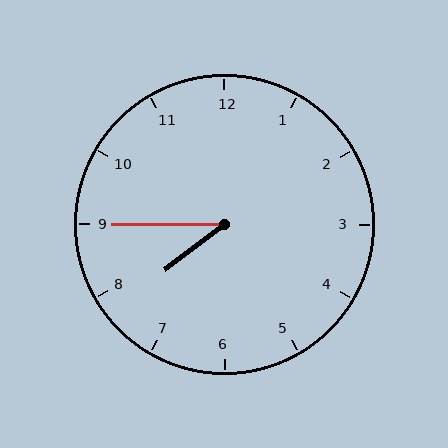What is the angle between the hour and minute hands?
Approximately 38 degrees.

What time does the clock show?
7:45.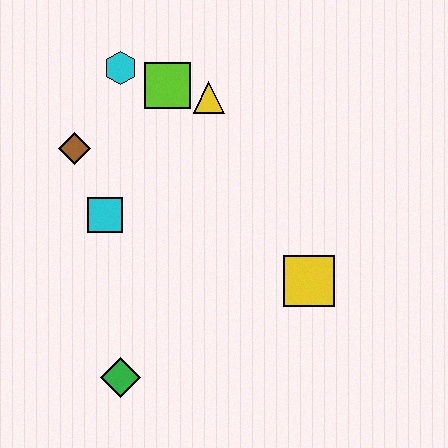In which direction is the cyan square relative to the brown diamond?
The cyan square is below the brown diamond.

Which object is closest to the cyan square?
The brown diamond is closest to the cyan square.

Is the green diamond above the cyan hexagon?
No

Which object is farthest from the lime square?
The green diamond is farthest from the lime square.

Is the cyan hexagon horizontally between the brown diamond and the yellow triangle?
Yes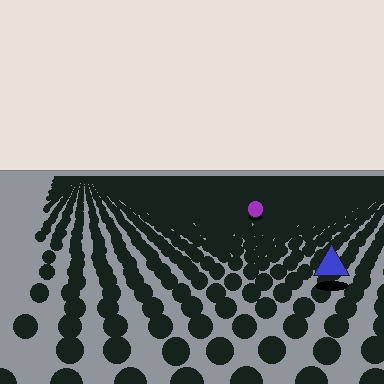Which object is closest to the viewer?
The blue triangle is closest. The texture marks near it are larger and more spread out.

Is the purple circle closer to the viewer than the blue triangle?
No. The blue triangle is closer — you can tell from the texture gradient: the ground texture is coarser near it.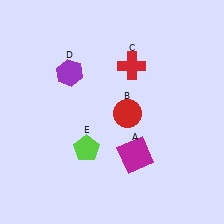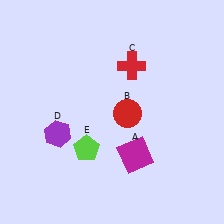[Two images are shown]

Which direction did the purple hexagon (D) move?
The purple hexagon (D) moved down.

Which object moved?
The purple hexagon (D) moved down.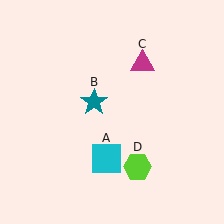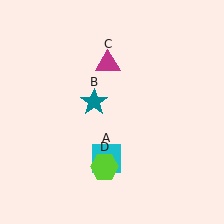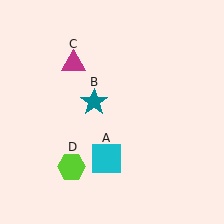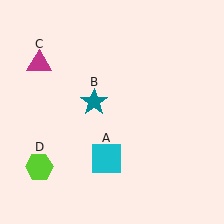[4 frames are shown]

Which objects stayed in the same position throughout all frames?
Cyan square (object A) and teal star (object B) remained stationary.